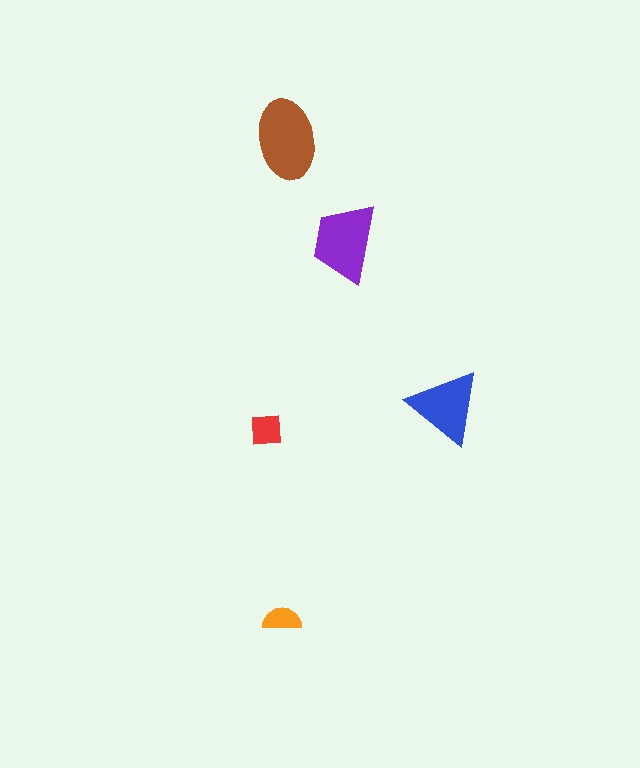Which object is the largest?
The brown ellipse.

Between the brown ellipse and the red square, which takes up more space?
The brown ellipse.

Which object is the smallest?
The orange semicircle.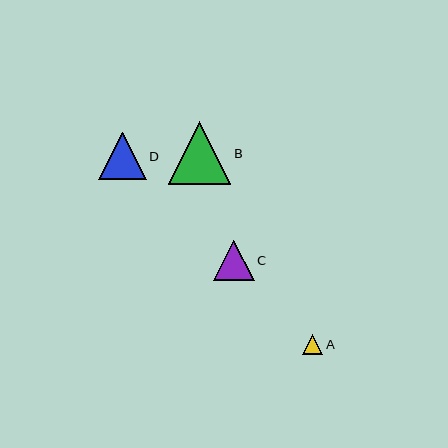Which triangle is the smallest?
Triangle A is the smallest with a size of approximately 20 pixels.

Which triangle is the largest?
Triangle B is the largest with a size of approximately 63 pixels.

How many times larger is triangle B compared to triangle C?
Triangle B is approximately 1.6 times the size of triangle C.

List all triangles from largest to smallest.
From largest to smallest: B, D, C, A.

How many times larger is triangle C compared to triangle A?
Triangle C is approximately 2.0 times the size of triangle A.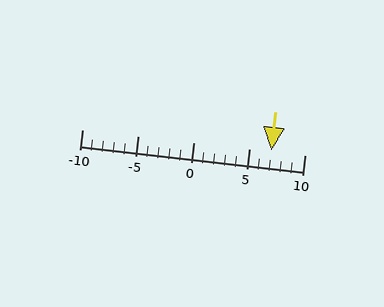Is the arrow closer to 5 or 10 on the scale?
The arrow is closer to 5.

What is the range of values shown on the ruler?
The ruler shows values from -10 to 10.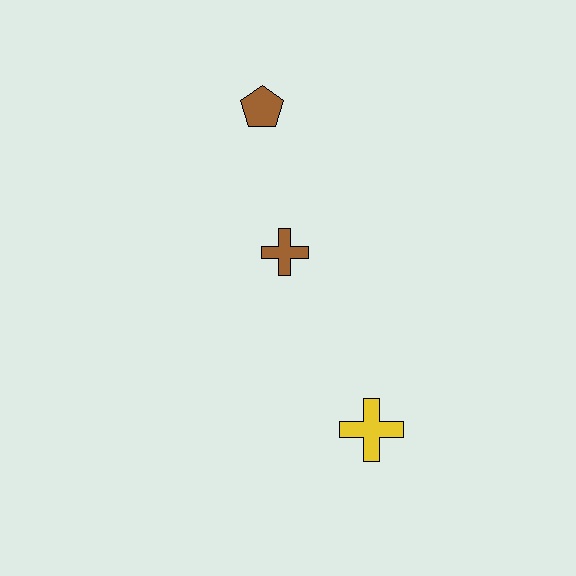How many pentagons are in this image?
There is 1 pentagon.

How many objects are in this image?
There are 3 objects.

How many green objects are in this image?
There are no green objects.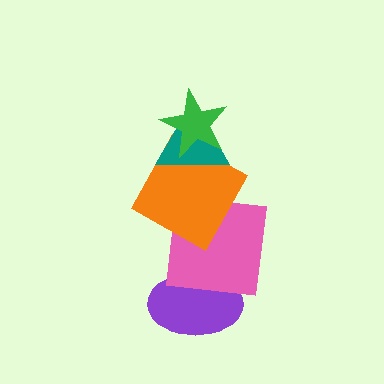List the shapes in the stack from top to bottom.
From top to bottom: the green star, the teal triangle, the orange square, the pink square, the purple ellipse.